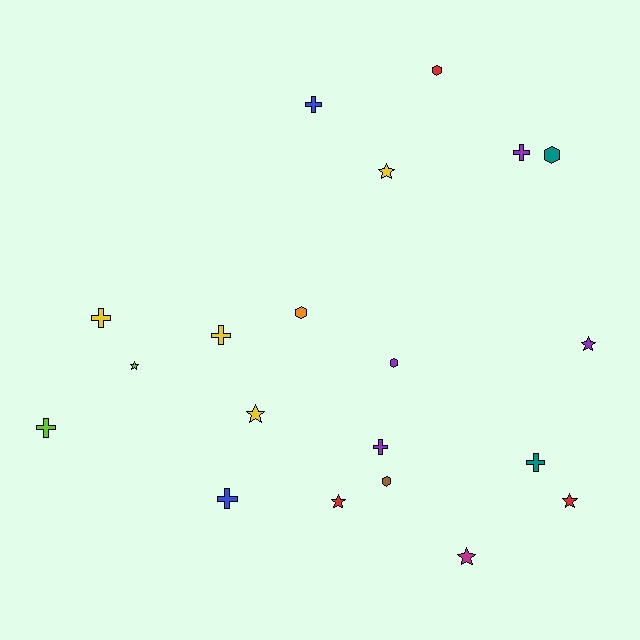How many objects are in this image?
There are 20 objects.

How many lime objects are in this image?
There are 2 lime objects.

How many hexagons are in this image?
There are 5 hexagons.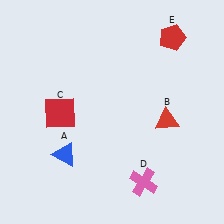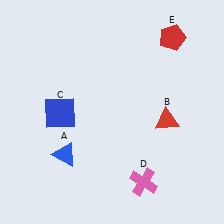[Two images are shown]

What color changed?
The square (C) changed from red in Image 1 to blue in Image 2.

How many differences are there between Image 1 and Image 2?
There is 1 difference between the two images.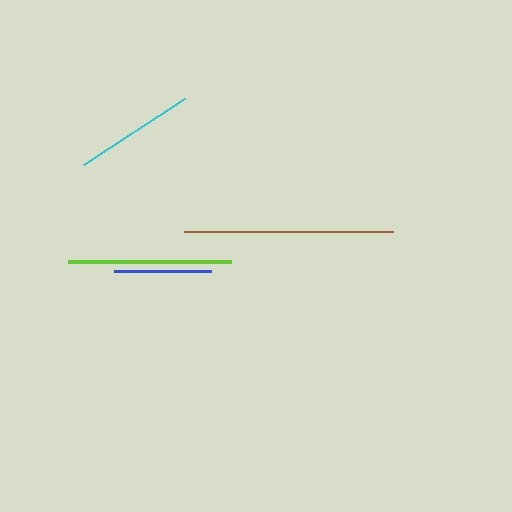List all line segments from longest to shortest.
From longest to shortest: brown, lime, cyan, blue.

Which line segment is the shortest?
The blue line is the shortest at approximately 97 pixels.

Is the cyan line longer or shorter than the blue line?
The cyan line is longer than the blue line.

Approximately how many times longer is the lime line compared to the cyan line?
The lime line is approximately 1.3 times the length of the cyan line.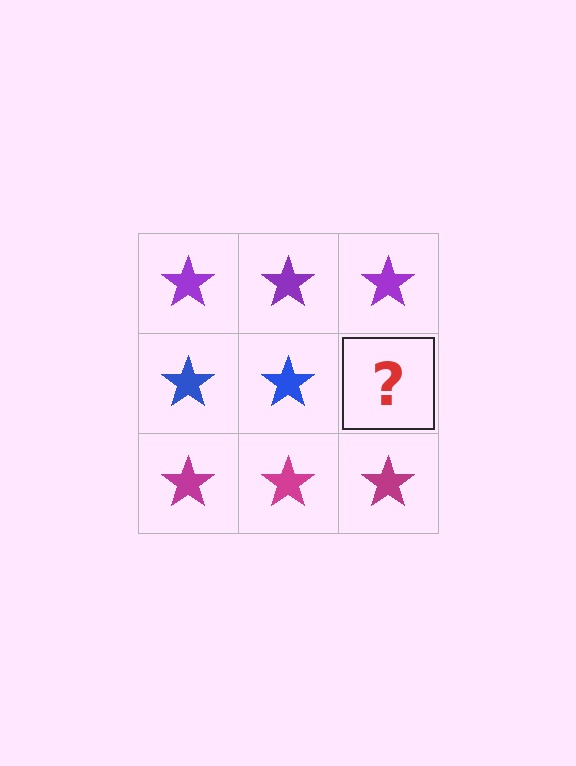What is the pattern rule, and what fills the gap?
The rule is that each row has a consistent color. The gap should be filled with a blue star.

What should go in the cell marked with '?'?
The missing cell should contain a blue star.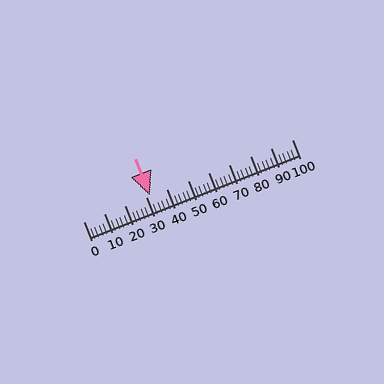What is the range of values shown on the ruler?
The ruler shows values from 0 to 100.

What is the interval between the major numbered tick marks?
The major tick marks are spaced 10 units apart.